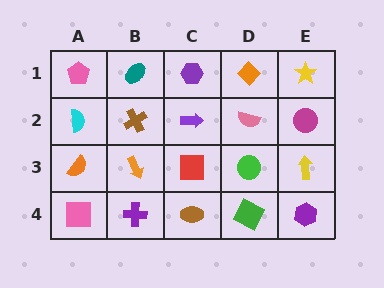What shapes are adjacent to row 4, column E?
A yellow arrow (row 3, column E), a green square (row 4, column D).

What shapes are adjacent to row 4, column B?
An orange arrow (row 3, column B), a pink square (row 4, column A), a brown ellipse (row 4, column C).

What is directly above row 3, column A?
A cyan semicircle.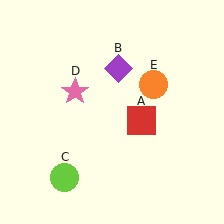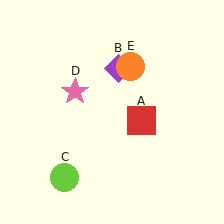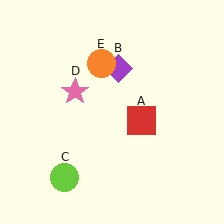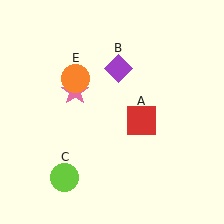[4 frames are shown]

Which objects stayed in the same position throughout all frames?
Red square (object A) and purple diamond (object B) and lime circle (object C) and pink star (object D) remained stationary.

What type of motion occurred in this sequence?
The orange circle (object E) rotated counterclockwise around the center of the scene.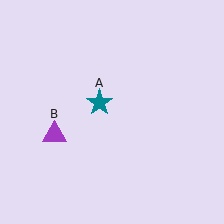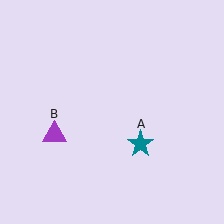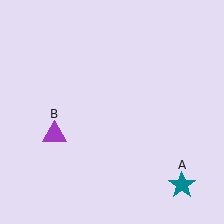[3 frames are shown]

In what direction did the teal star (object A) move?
The teal star (object A) moved down and to the right.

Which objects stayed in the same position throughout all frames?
Purple triangle (object B) remained stationary.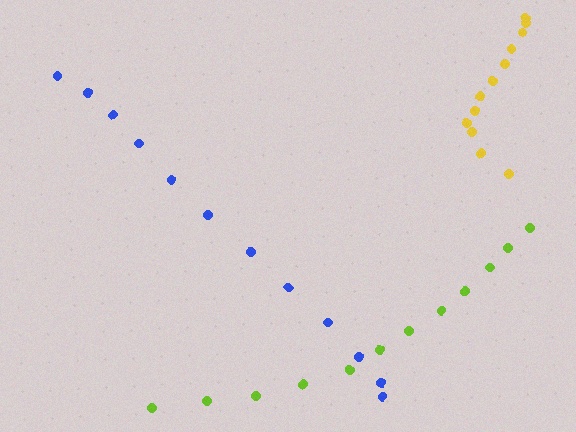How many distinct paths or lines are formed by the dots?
There are 3 distinct paths.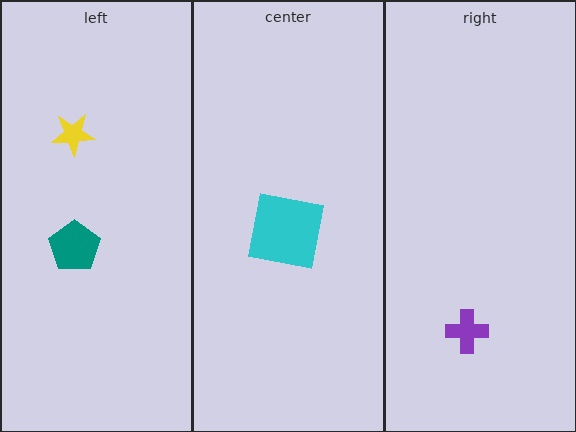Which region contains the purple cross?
The right region.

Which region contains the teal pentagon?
The left region.